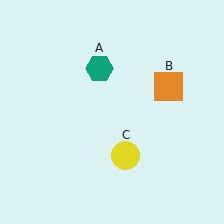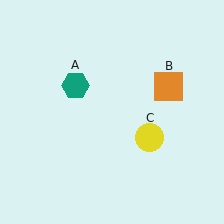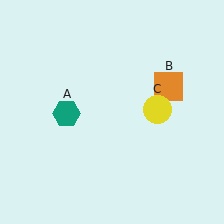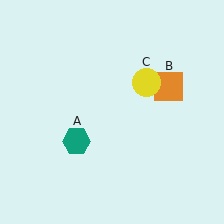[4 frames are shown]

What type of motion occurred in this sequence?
The teal hexagon (object A), yellow circle (object C) rotated counterclockwise around the center of the scene.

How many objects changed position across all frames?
2 objects changed position: teal hexagon (object A), yellow circle (object C).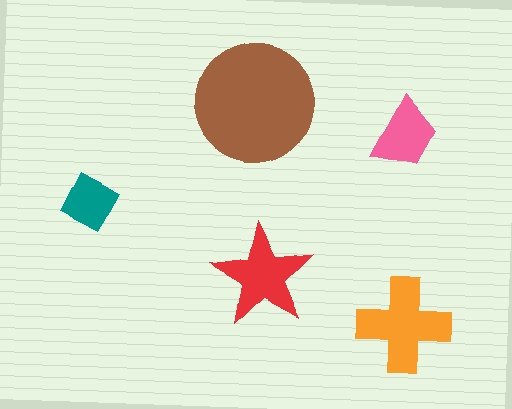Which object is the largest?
The brown circle.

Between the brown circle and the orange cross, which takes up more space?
The brown circle.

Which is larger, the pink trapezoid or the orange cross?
The orange cross.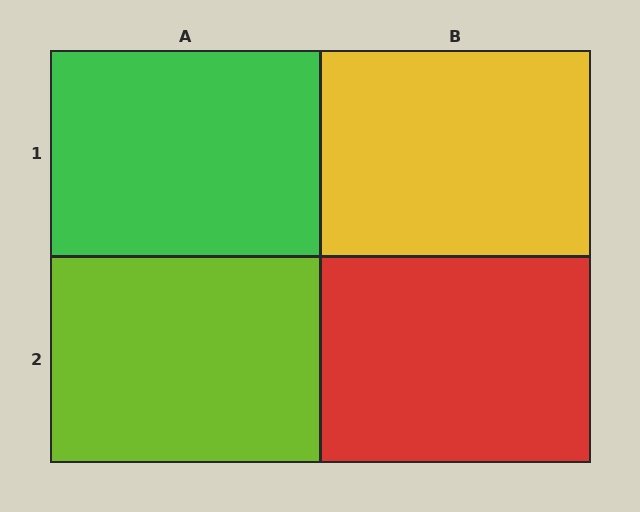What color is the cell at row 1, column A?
Green.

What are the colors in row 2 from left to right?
Lime, red.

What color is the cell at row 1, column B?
Yellow.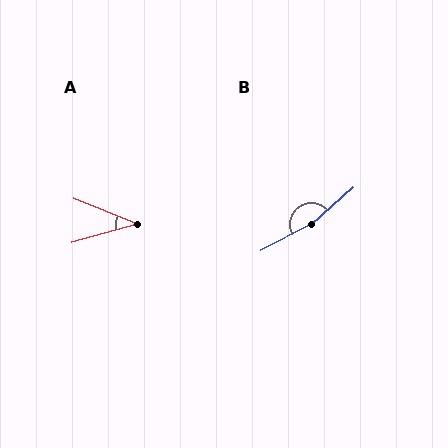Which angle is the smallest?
A, at approximately 37 degrees.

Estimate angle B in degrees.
Approximately 166 degrees.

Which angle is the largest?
B, at approximately 166 degrees.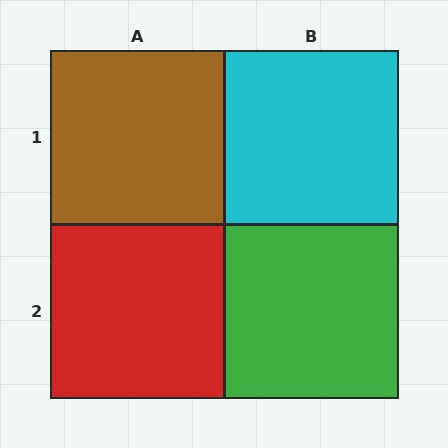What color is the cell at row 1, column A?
Brown.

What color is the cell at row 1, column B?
Cyan.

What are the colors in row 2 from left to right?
Red, green.